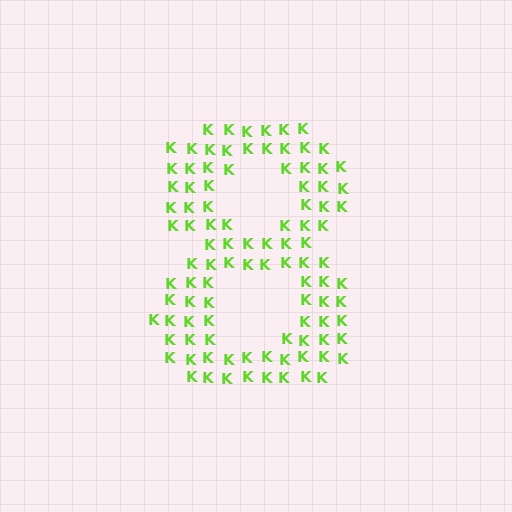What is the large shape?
The large shape is the digit 8.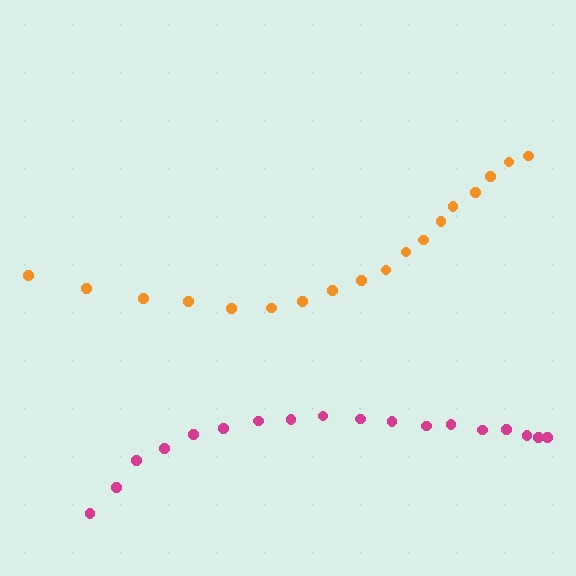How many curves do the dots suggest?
There are 2 distinct paths.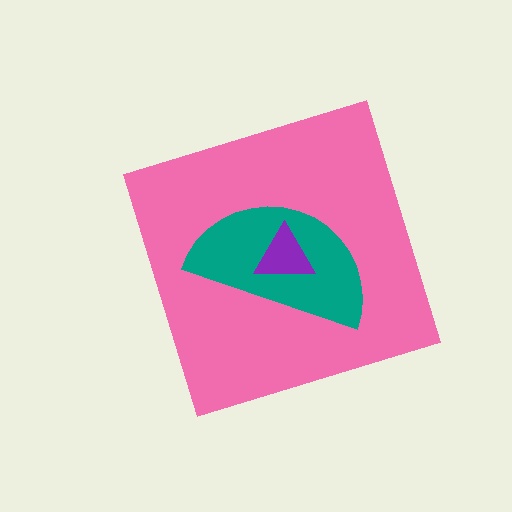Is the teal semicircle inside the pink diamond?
Yes.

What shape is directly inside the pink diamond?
The teal semicircle.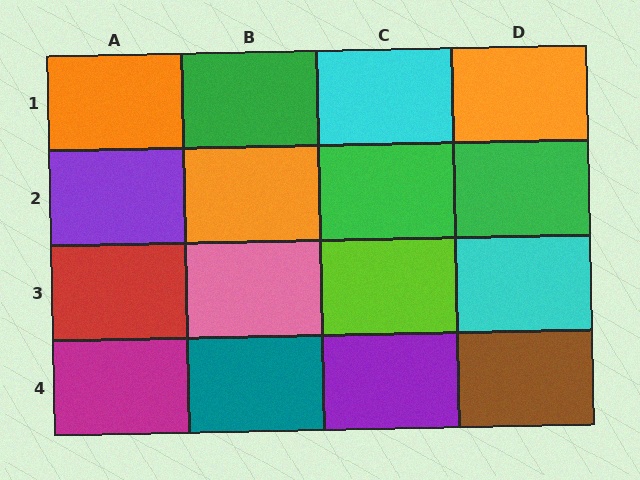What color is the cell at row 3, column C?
Lime.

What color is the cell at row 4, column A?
Magenta.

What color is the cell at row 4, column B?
Teal.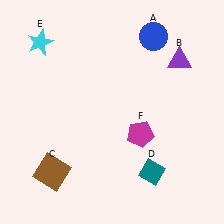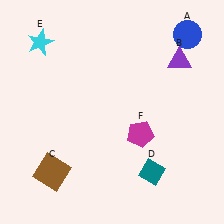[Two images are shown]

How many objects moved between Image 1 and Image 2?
1 object moved between the two images.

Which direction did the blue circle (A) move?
The blue circle (A) moved right.